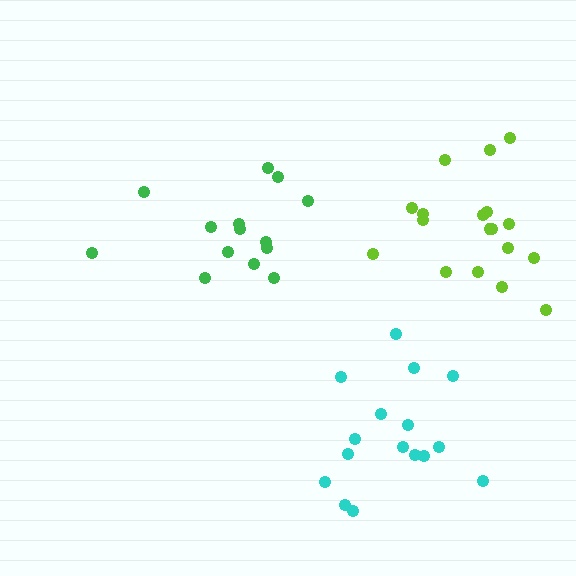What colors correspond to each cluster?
The clusters are colored: green, cyan, lime.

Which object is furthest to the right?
The lime cluster is rightmost.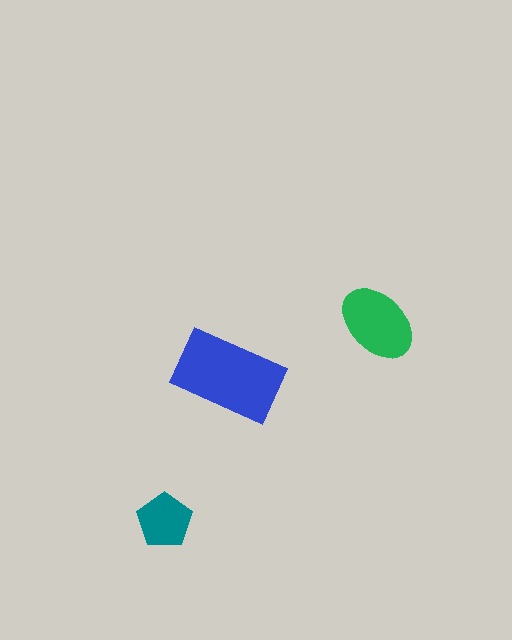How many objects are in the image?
There are 3 objects in the image.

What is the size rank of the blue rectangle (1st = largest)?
1st.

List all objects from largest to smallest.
The blue rectangle, the green ellipse, the teal pentagon.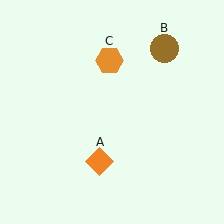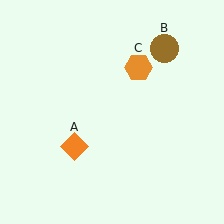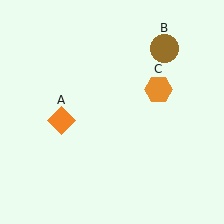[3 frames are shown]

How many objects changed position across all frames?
2 objects changed position: orange diamond (object A), orange hexagon (object C).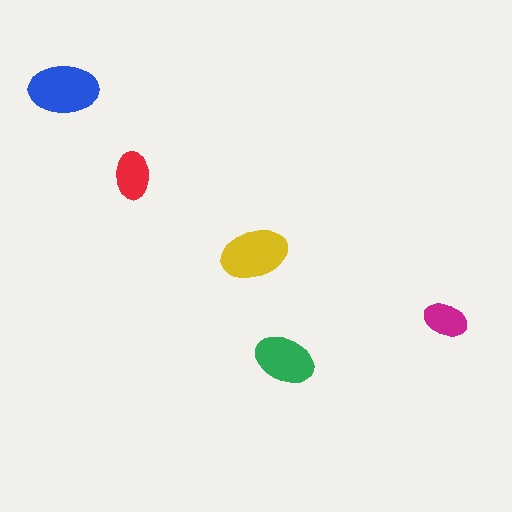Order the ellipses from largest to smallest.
the blue one, the yellow one, the green one, the red one, the magenta one.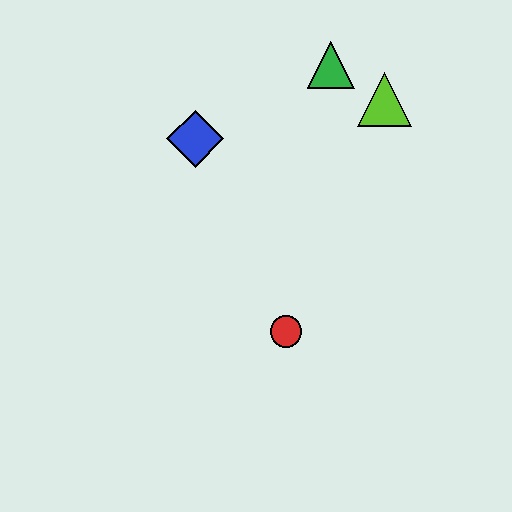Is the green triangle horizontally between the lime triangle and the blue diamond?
Yes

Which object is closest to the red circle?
The blue diamond is closest to the red circle.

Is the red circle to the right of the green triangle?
No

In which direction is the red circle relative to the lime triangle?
The red circle is below the lime triangle.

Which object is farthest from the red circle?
The green triangle is farthest from the red circle.